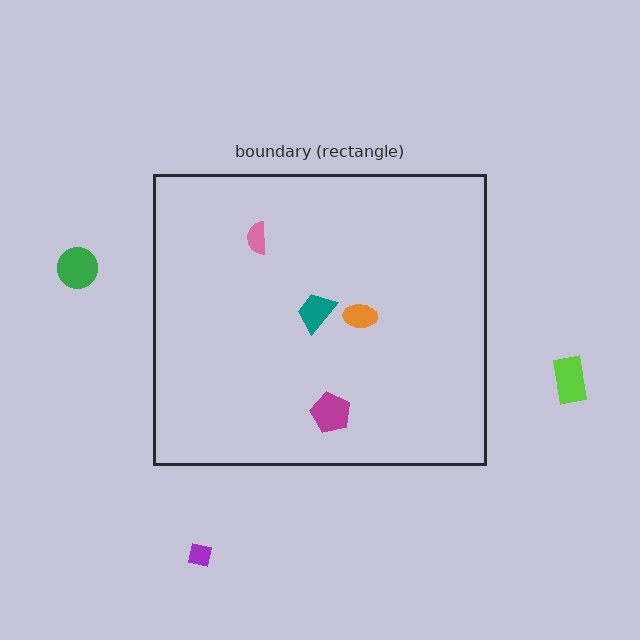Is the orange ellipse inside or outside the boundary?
Inside.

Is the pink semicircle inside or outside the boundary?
Inside.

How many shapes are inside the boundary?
4 inside, 3 outside.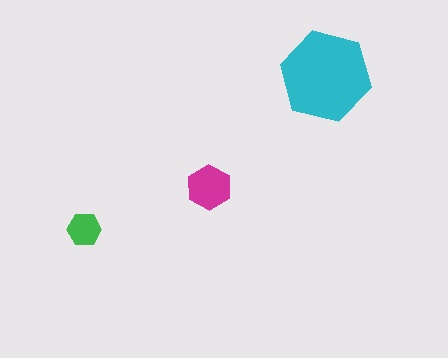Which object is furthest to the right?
The cyan hexagon is rightmost.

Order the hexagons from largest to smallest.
the cyan one, the magenta one, the green one.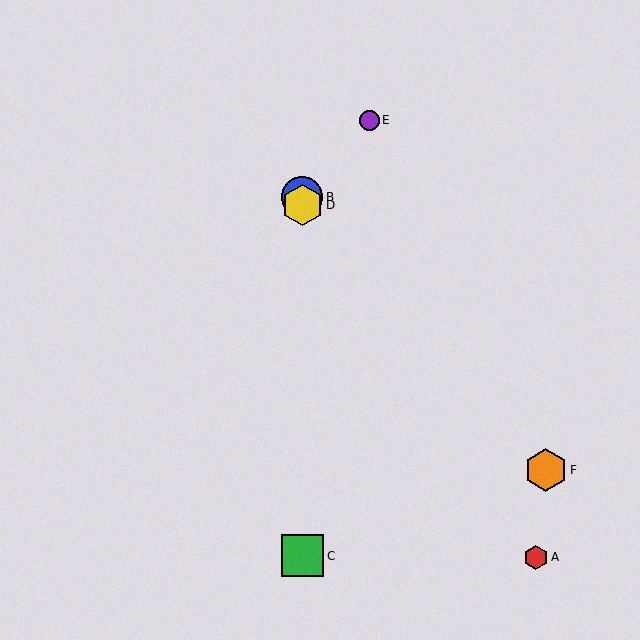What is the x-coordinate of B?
Object B is at x≈302.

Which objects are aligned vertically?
Objects B, C, D are aligned vertically.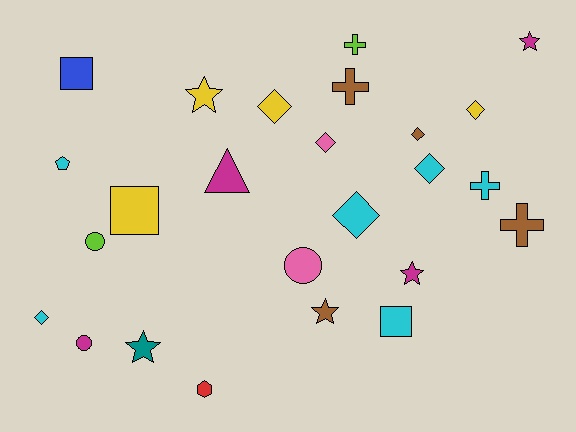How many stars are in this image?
There are 5 stars.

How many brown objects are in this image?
There are 4 brown objects.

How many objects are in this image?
There are 25 objects.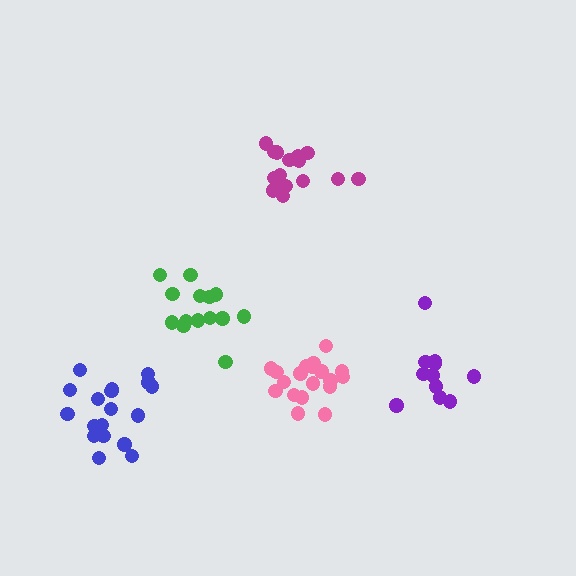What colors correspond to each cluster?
The clusters are colored: magenta, green, blue, purple, pink.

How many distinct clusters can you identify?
There are 5 distinct clusters.